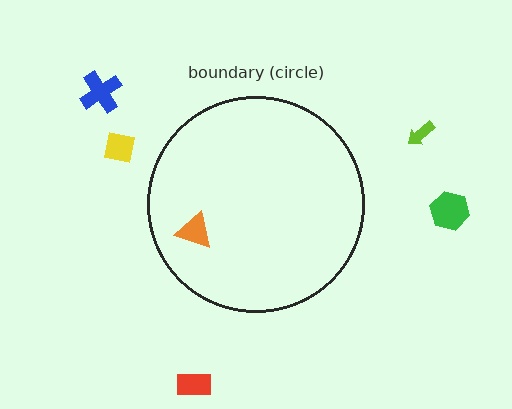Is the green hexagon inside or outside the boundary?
Outside.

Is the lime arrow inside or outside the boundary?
Outside.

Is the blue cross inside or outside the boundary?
Outside.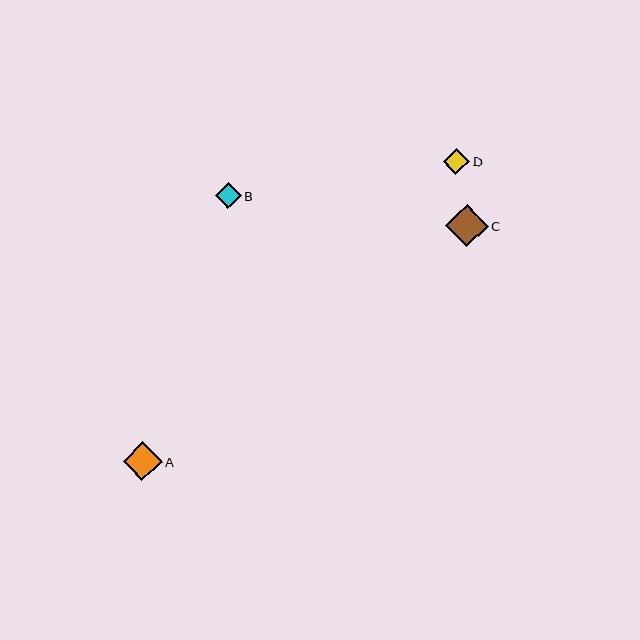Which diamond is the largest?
Diamond C is the largest with a size of approximately 42 pixels.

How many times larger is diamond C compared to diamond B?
Diamond C is approximately 1.6 times the size of diamond B.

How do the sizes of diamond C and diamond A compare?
Diamond C and diamond A are approximately the same size.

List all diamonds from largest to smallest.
From largest to smallest: C, A, D, B.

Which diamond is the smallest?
Diamond B is the smallest with a size of approximately 26 pixels.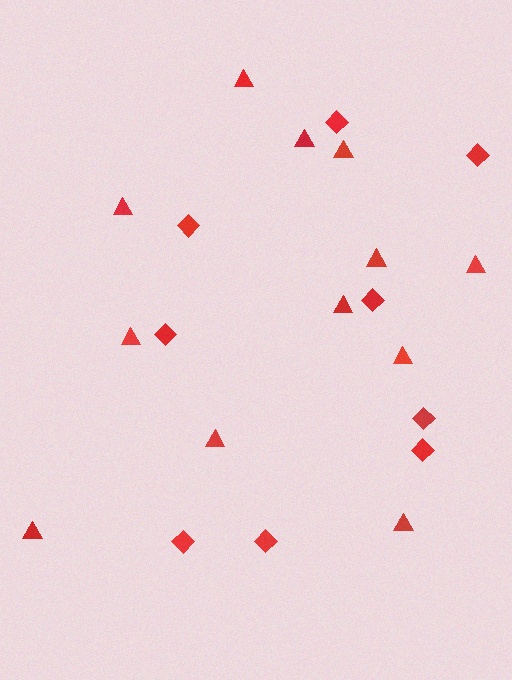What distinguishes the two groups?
There are 2 groups: one group of triangles (12) and one group of diamonds (9).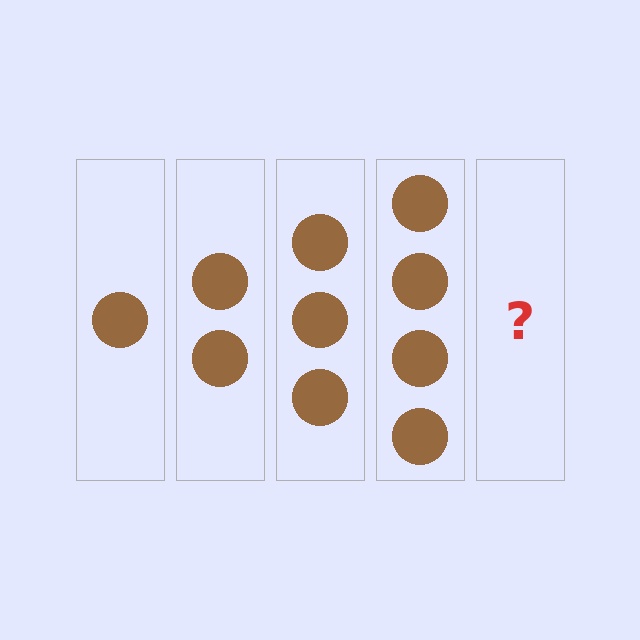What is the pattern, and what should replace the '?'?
The pattern is that each step adds one more circle. The '?' should be 5 circles.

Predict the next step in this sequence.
The next step is 5 circles.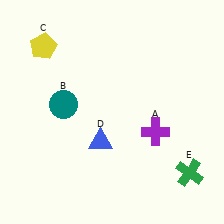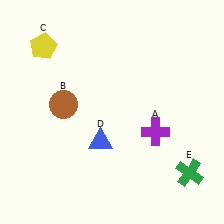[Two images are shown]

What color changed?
The circle (B) changed from teal in Image 1 to brown in Image 2.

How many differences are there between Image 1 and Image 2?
There is 1 difference between the two images.